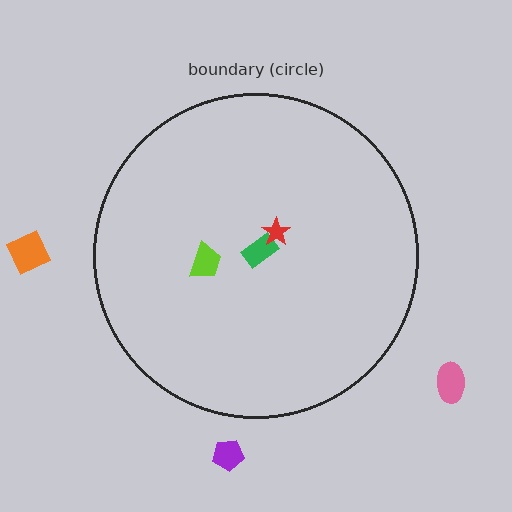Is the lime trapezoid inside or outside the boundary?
Inside.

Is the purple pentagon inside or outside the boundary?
Outside.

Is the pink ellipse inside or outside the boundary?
Outside.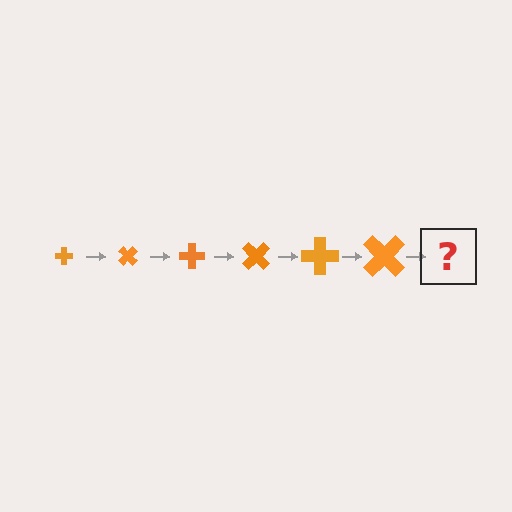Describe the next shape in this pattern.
It should be a cross, larger than the previous one and rotated 270 degrees from the start.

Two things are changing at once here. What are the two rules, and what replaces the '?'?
The two rules are that the cross grows larger each step and it rotates 45 degrees each step. The '?' should be a cross, larger than the previous one and rotated 270 degrees from the start.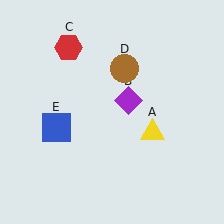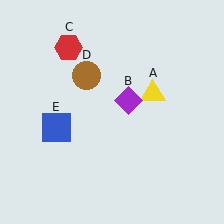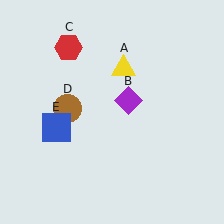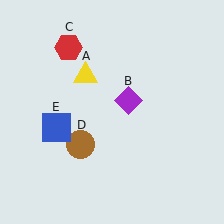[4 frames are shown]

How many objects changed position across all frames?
2 objects changed position: yellow triangle (object A), brown circle (object D).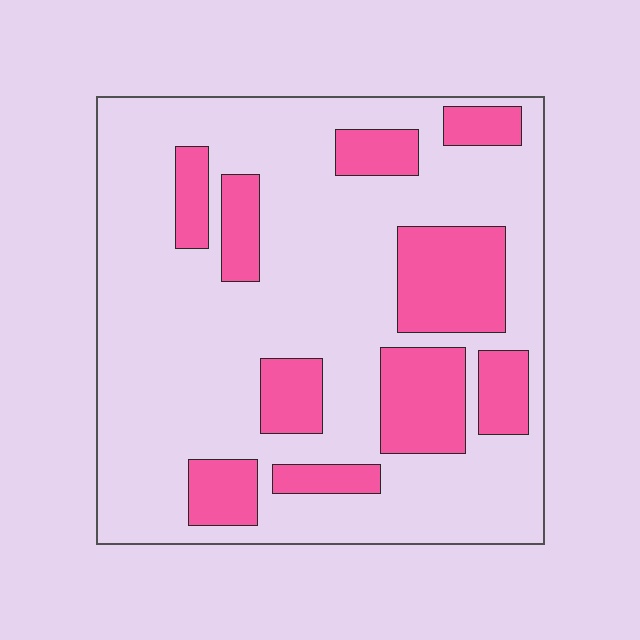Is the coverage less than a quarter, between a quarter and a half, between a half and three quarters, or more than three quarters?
Between a quarter and a half.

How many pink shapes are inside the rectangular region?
10.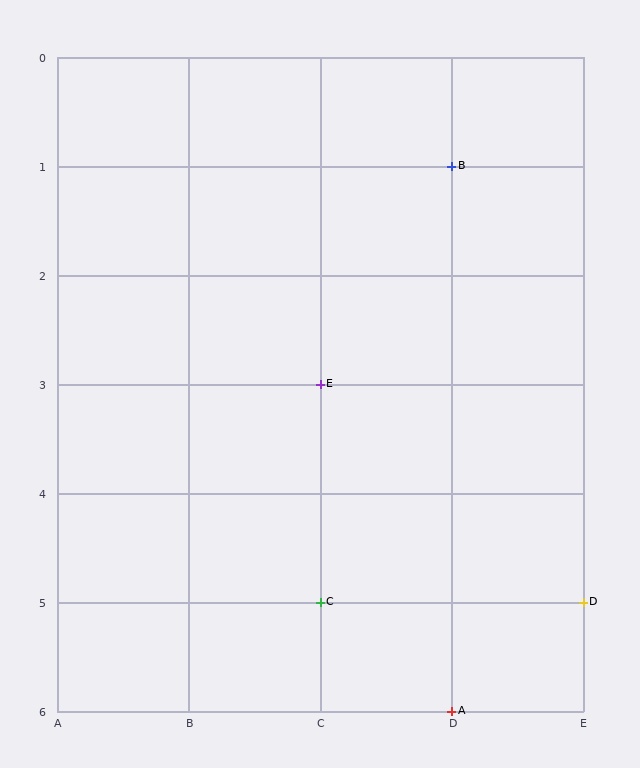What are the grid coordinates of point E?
Point E is at grid coordinates (C, 3).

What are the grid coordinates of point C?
Point C is at grid coordinates (C, 5).